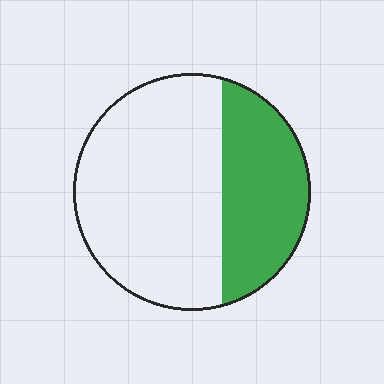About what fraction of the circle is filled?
About one third (1/3).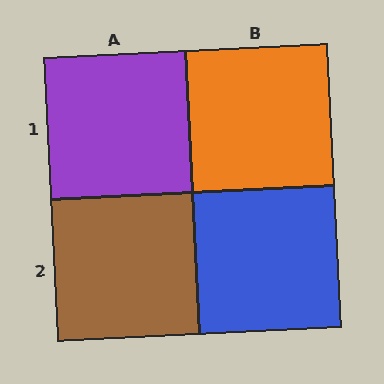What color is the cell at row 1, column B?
Orange.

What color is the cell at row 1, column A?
Purple.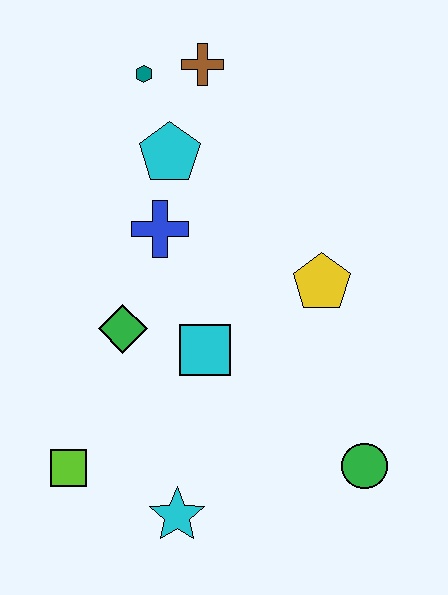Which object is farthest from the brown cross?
The cyan star is farthest from the brown cross.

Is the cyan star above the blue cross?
No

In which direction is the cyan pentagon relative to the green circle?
The cyan pentagon is above the green circle.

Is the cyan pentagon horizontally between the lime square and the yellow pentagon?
Yes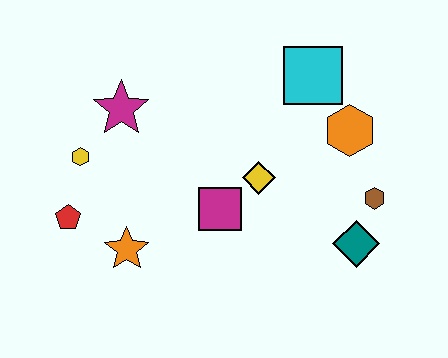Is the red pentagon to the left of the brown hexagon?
Yes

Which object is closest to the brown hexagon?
The teal diamond is closest to the brown hexagon.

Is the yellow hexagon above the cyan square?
No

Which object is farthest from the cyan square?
The red pentagon is farthest from the cyan square.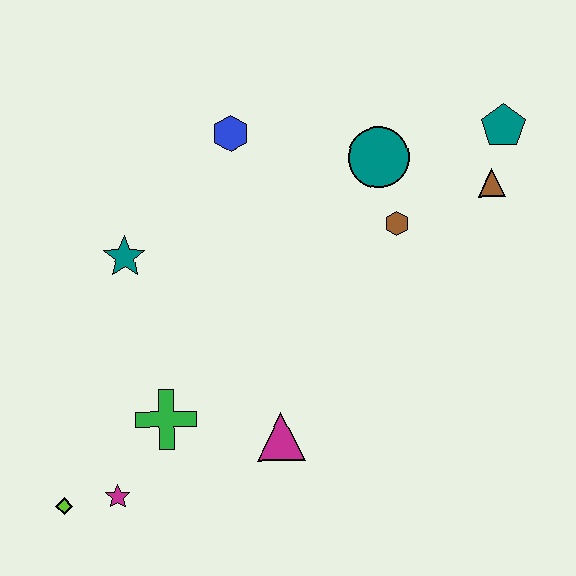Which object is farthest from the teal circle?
The lime diamond is farthest from the teal circle.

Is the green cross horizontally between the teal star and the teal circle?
Yes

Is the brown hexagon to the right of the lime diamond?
Yes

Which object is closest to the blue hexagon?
The teal circle is closest to the blue hexagon.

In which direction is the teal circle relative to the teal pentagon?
The teal circle is to the left of the teal pentagon.